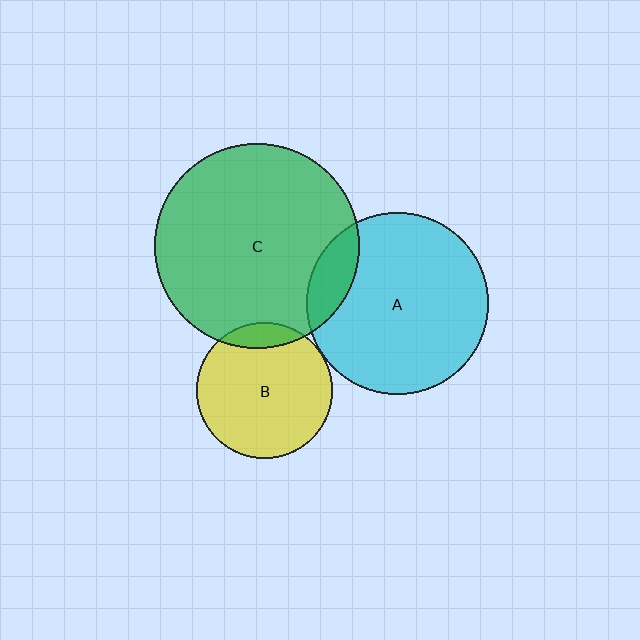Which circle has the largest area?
Circle C (green).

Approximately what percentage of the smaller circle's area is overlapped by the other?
Approximately 5%.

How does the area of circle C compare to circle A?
Approximately 1.3 times.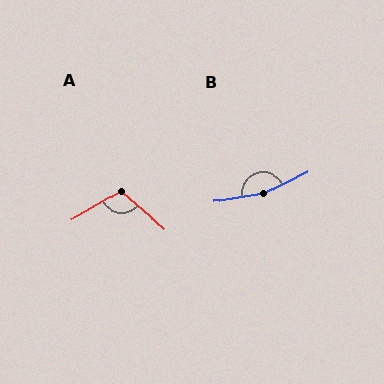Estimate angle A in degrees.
Approximately 108 degrees.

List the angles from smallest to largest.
A (108°), B (163°).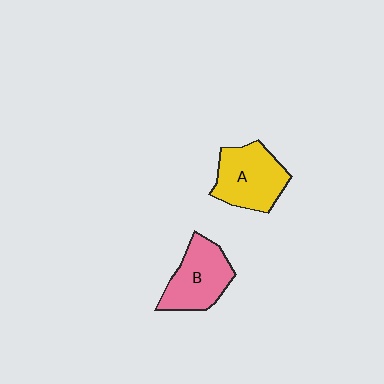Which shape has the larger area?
Shape A (yellow).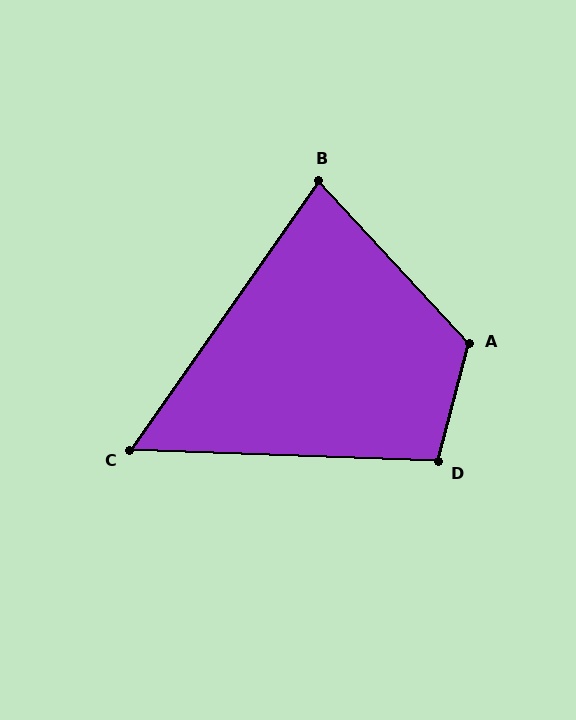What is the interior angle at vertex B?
Approximately 78 degrees (acute).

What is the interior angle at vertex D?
Approximately 102 degrees (obtuse).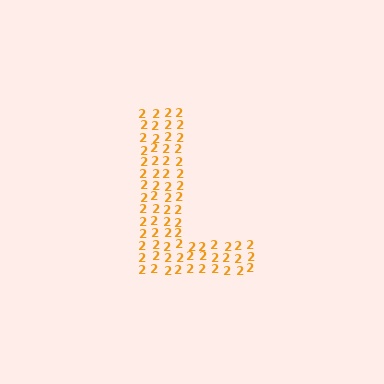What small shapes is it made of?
It is made of small digit 2's.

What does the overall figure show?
The overall figure shows the letter L.